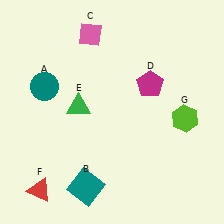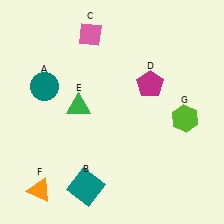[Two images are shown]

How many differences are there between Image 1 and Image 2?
There is 1 difference between the two images.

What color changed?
The triangle (F) changed from red in Image 1 to orange in Image 2.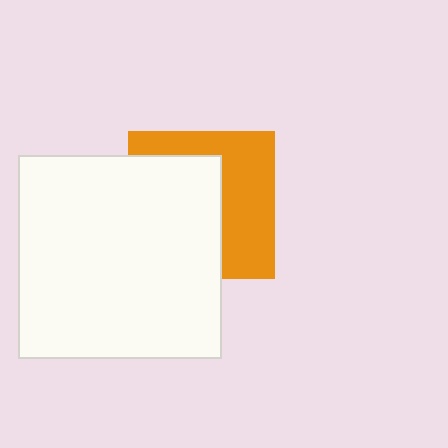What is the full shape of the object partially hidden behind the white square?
The partially hidden object is an orange square.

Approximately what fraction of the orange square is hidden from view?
Roughly 53% of the orange square is hidden behind the white square.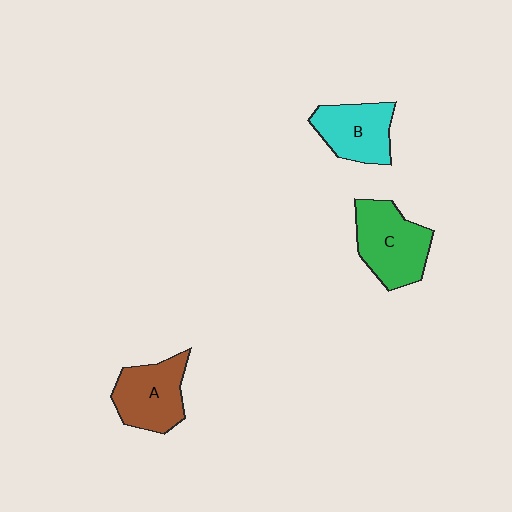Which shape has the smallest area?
Shape B (cyan).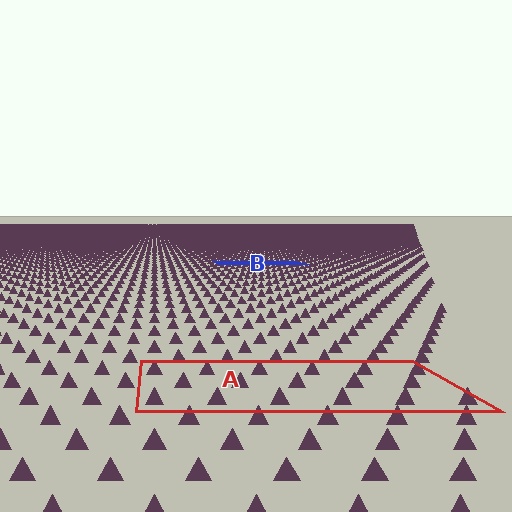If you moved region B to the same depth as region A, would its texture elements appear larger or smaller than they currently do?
They would appear larger. At a closer depth, the same texture elements are projected at a bigger on-screen size.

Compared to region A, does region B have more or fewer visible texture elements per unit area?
Region B has more texture elements per unit area — they are packed more densely because it is farther away.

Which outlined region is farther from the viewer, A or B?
Region B is farther from the viewer — the texture elements inside it appear smaller and more densely packed.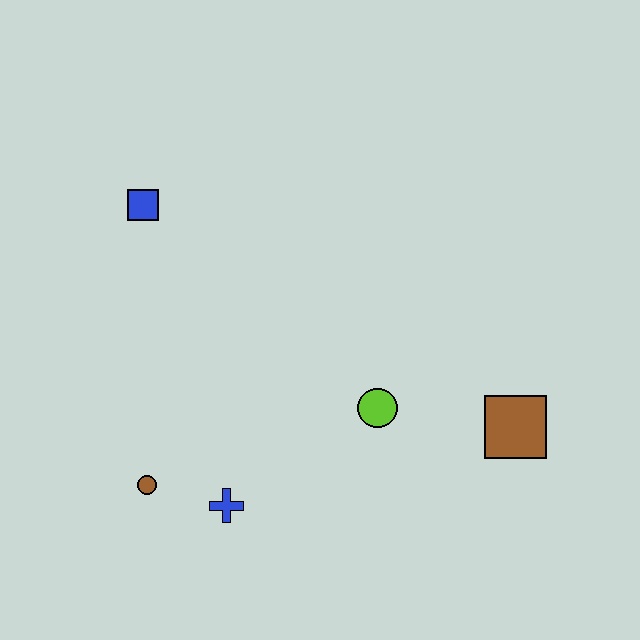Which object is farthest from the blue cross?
The blue square is farthest from the blue cross.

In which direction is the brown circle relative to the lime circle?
The brown circle is to the left of the lime circle.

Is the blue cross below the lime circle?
Yes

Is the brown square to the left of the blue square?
No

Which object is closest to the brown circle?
The blue cross is closest to the brown circle.